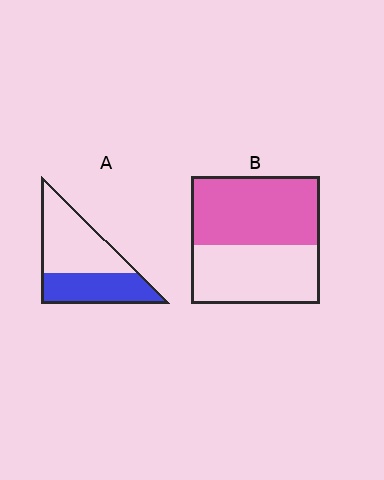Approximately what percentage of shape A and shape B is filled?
A is approximately 40% and B is approximately 55%.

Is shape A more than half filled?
No.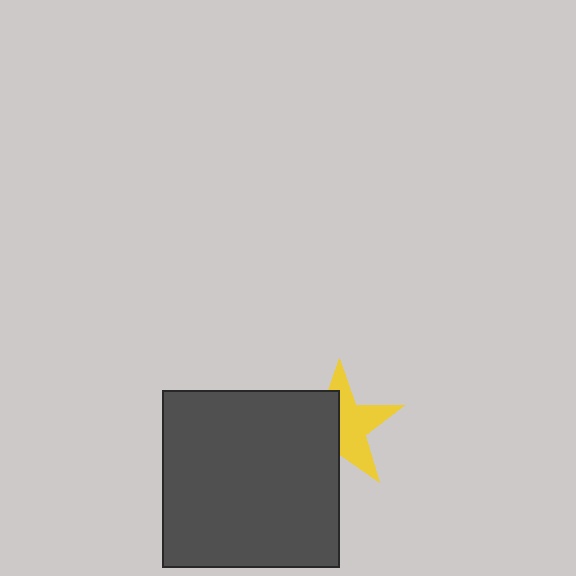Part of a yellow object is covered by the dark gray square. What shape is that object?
It is a star.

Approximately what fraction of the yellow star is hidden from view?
Roughly 47% of the yellow star is hidden behind the dark gray square.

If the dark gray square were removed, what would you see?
You would see the complete yellow star.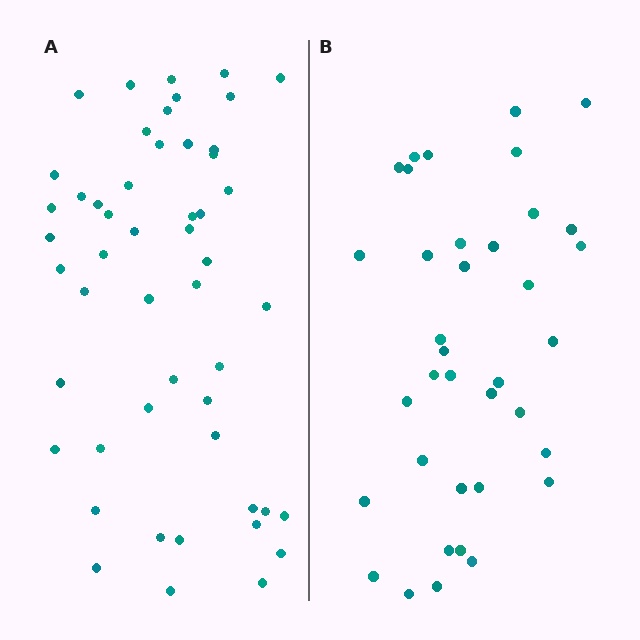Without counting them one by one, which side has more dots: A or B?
Region A (the left region) has more dots.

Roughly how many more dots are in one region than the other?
Region A has approximately 15 more dots than region B.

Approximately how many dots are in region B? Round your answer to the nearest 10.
About 40 dots. (The exact count is 37, which rounds to 40.)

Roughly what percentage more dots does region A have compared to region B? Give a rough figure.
About 40% more.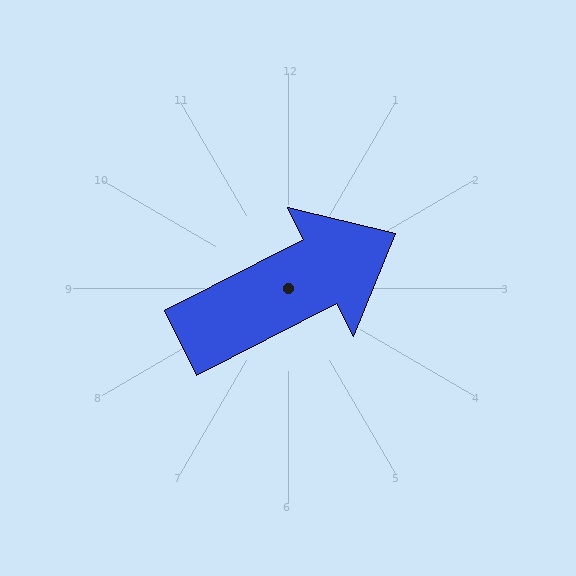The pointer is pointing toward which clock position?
Roughly 2 o'clock.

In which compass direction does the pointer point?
Northeast.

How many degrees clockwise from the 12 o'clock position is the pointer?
Approximately 63 degrees.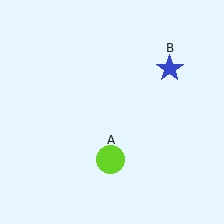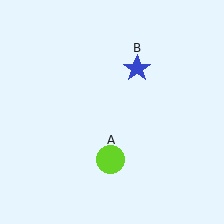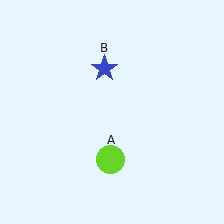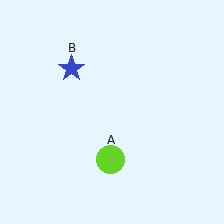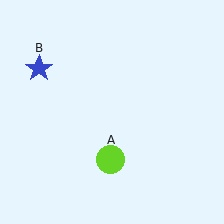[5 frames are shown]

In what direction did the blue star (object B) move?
The blue star (object B) moved left.